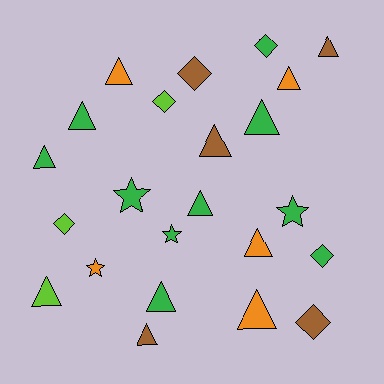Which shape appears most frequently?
Triangle, with 13 objects.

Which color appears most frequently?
Green, with 10 objects.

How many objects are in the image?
There are 23 objects.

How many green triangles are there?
There are 5 green triangles.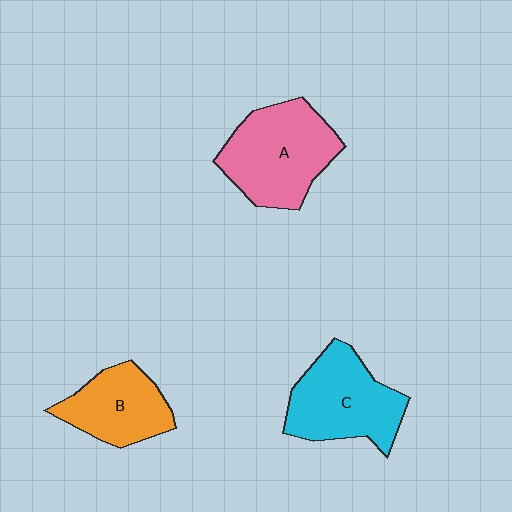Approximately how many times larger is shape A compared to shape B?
Approximately 1.4 times.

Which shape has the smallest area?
Shape B (orange).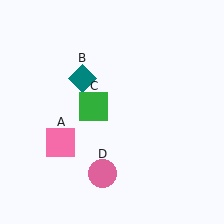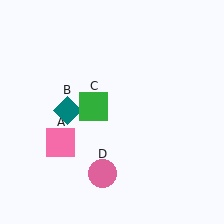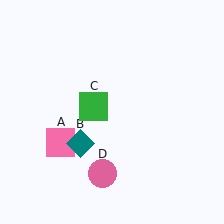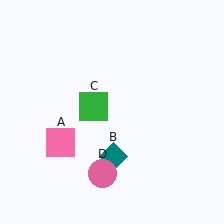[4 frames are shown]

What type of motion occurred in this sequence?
The teal diamond (object B) rotated counterclockwise around the center of the scene.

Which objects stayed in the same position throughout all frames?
Pink square (object A) and green square (object C) and pink circle (object D) remained stationary.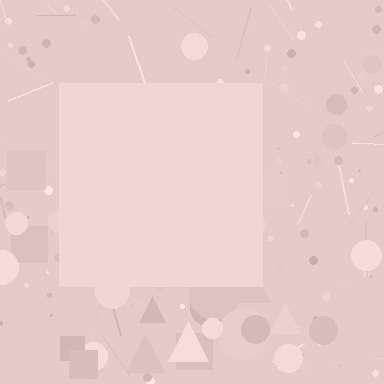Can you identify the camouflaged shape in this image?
The camouflaged shape is a square.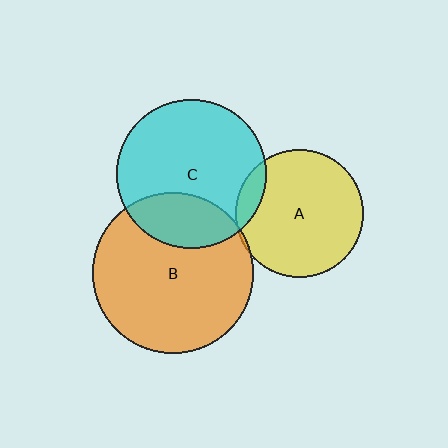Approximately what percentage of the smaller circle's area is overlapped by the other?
Approximately 5%.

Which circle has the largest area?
Circle B (orange).